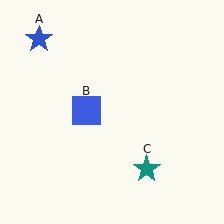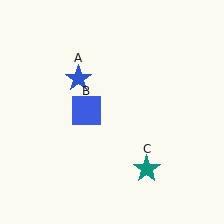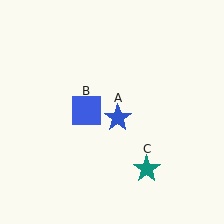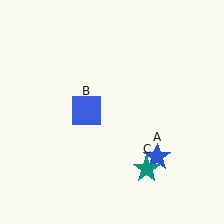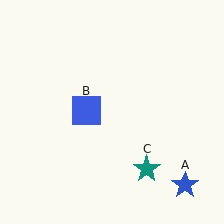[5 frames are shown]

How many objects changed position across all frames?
1 object changed position: blue star (object A).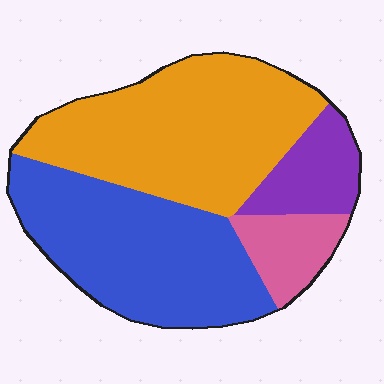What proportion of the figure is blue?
Blue covers 38% of the figure.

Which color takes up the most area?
Orange, at roughly 40%.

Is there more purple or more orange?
Orange.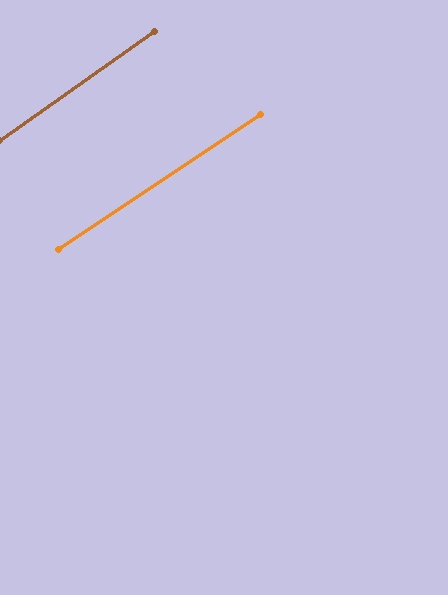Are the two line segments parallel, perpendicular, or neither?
Parallel — their directions differ by only 1.4°.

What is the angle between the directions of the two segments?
Approximately 1 degree.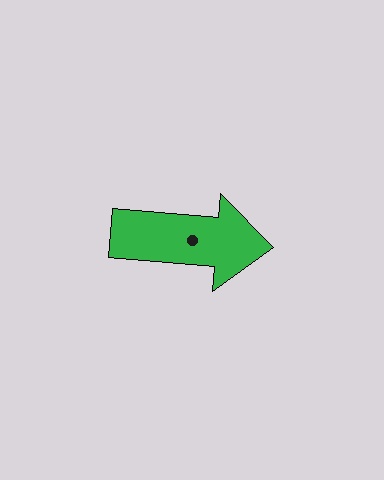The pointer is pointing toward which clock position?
Roughly 3 o'clock.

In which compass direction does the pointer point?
East.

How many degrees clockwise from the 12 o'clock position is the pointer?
Approximately 95 degrees.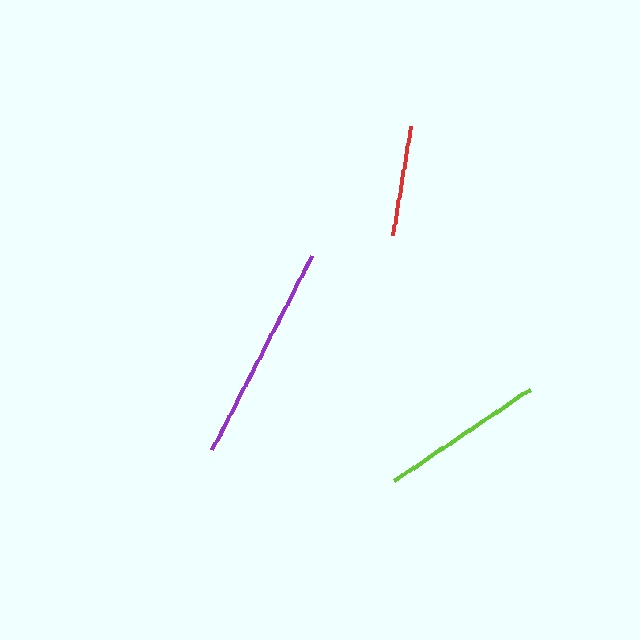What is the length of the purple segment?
The purple segment is approximately 219 pixels long.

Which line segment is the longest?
The purple line is the longest at approximately 219 pixels.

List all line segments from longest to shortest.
From longest to shortest: purple, lime, red.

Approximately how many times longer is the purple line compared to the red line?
The purple line is approximately 2.0 times the length of the red line.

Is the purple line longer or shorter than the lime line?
The purple line is longer than the lime line.